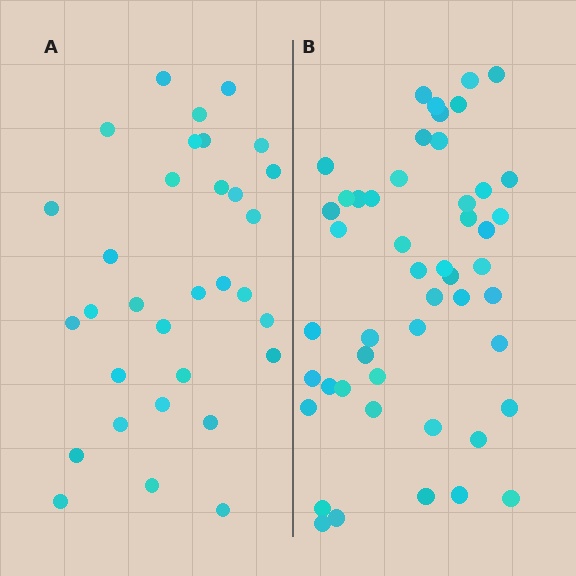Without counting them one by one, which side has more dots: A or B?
Region B (the right region) has more dots.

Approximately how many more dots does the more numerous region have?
Region B has approximately 15 more dots than region A.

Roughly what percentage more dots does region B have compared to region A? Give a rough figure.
About 55% more.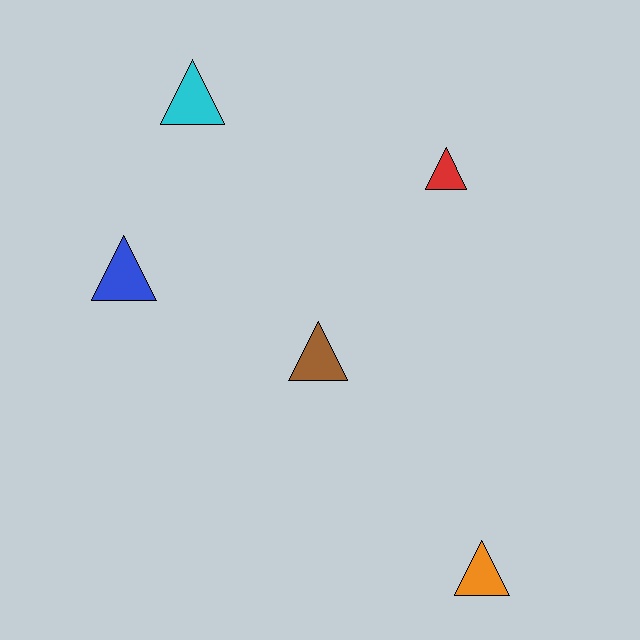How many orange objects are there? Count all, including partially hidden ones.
There is 1 orange object.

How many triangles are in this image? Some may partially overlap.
There are 5 triangles.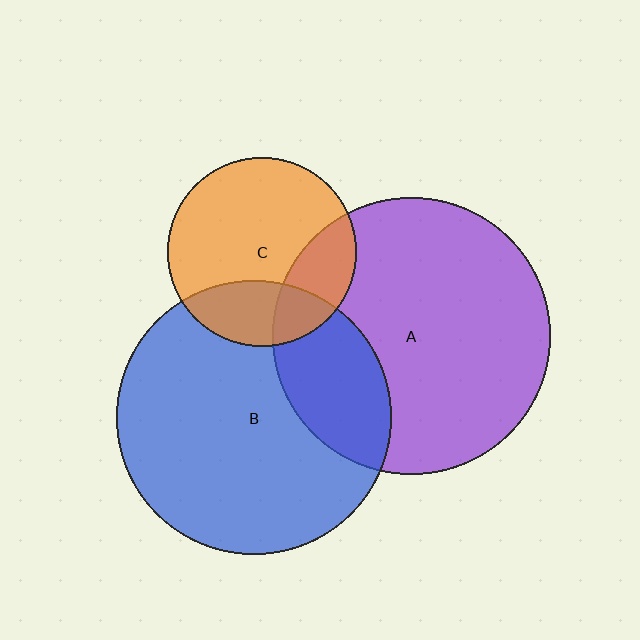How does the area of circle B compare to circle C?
Approximately 2.1 times.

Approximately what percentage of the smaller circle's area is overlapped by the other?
Approximately 25%.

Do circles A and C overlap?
Yes.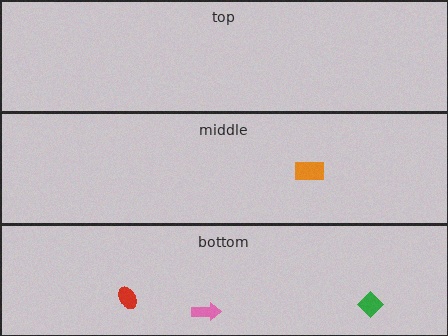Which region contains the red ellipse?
The bottom region.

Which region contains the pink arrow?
The bottom region.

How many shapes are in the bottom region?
3.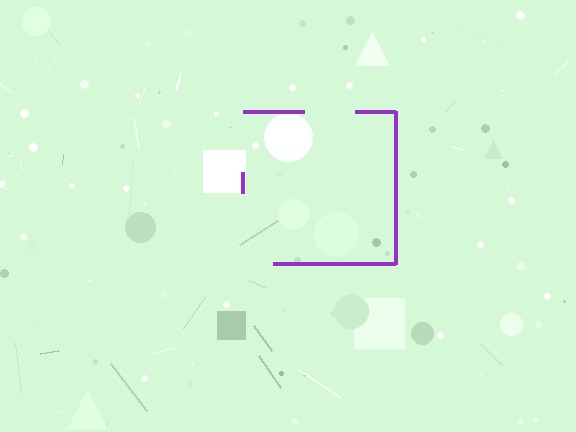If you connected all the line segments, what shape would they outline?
They would outline a square.